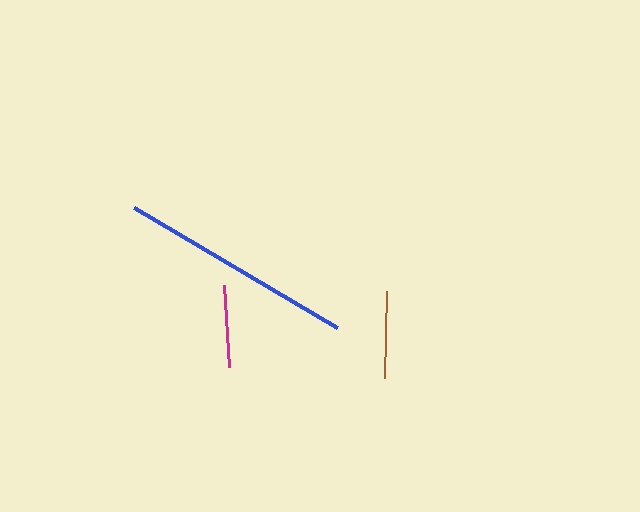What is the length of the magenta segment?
The magenta segment is approximately 83 pixels long.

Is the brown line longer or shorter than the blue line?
The blue line is longer than the brown line.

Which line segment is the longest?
The blue line is the longest at approximately 236 pixels.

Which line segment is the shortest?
The magenta line is the shortest at approximately 83 pixels.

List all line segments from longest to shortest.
From longest to shortest: blue, brown, magenta.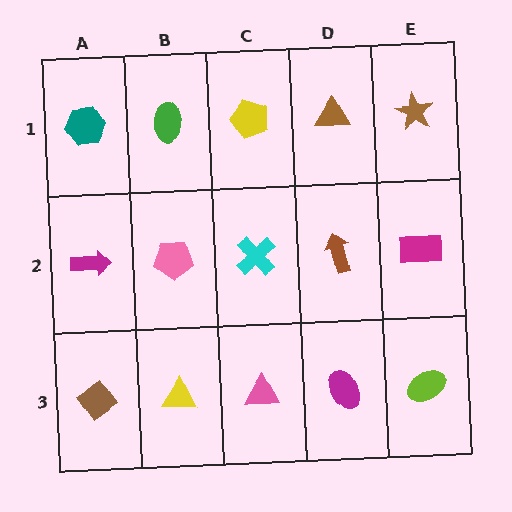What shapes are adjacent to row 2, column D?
A brown triangle (row 1, column D), a magenta ellipse (row 3, column D), a cyan cross (row 2, column C), a magenta rectangle (row 2, column E).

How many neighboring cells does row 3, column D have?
3.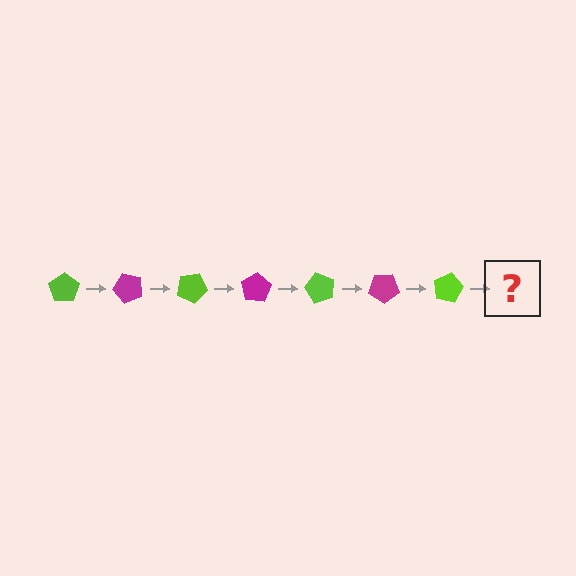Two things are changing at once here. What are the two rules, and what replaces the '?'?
The two rules are that it rotates 50 degrees each step and the color cycles through lime and magenta. The '?' should be a magenta pentagon, rotated 350 degrees from the start.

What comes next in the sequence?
The next element should be a magenta pentagon, rotated 350 degrees from the start.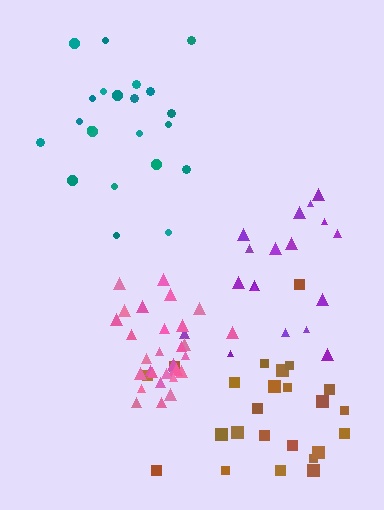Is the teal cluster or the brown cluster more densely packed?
Brown.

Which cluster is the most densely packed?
Pink.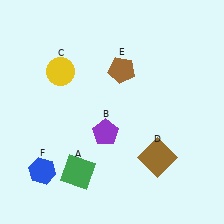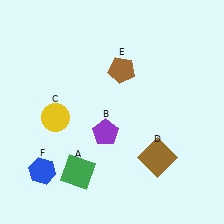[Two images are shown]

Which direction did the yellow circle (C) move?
The yellow circle (C) moved down.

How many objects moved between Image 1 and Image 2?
1 object moved between the two images.